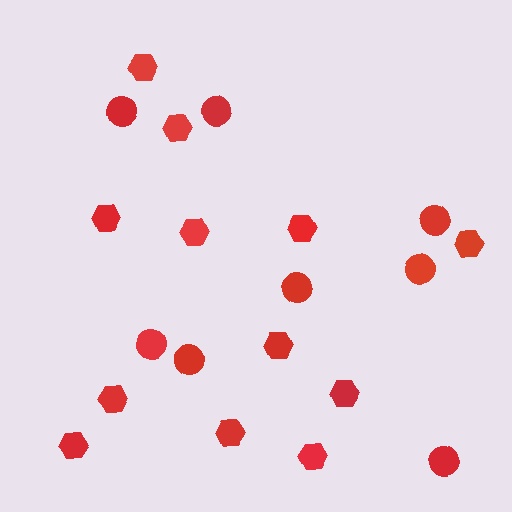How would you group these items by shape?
There are 2 groups: one group of circles (8) and one group of hexagons (12).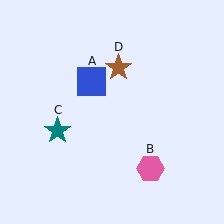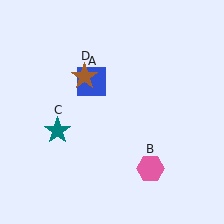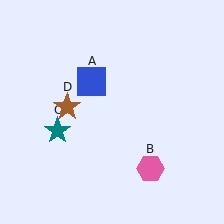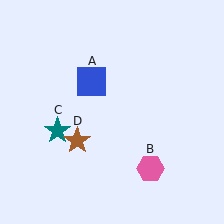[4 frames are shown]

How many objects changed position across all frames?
1 object changed position: brown star (object D).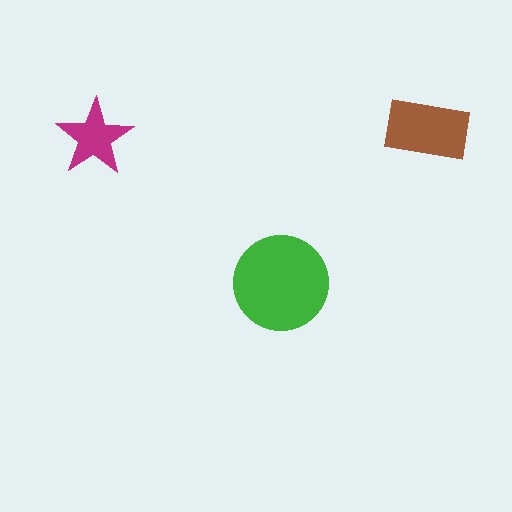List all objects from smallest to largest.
The magenta star, the brown rectangle, the green circle.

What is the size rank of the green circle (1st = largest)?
1st.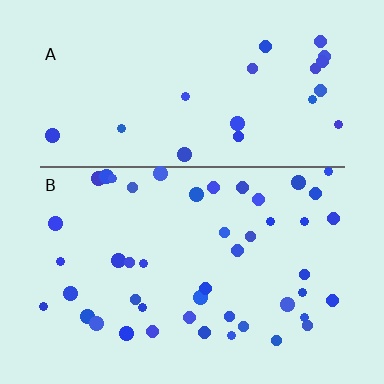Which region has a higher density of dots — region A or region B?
B (the bottom).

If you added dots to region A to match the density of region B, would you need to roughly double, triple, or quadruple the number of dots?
Approximately double.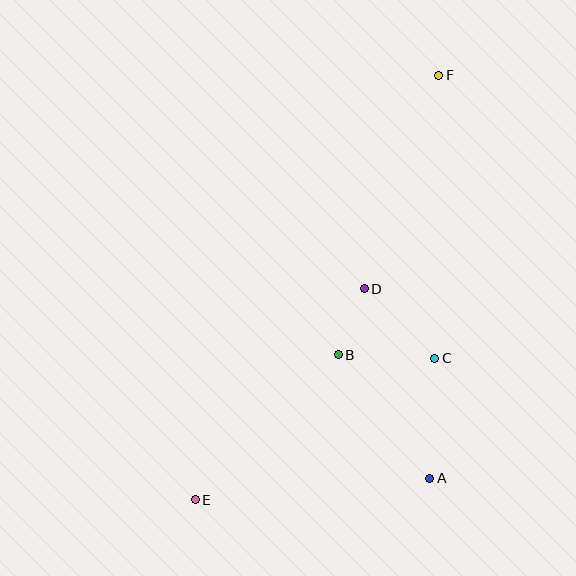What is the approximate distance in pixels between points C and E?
The distance between C and E is approximately 278 pixels.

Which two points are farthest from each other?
Points E and F are farthest from each other.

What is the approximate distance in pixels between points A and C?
The distance between A and C is approximately 120 pixels.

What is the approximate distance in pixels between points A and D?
The distance between A and D is approximately 201 pixels.